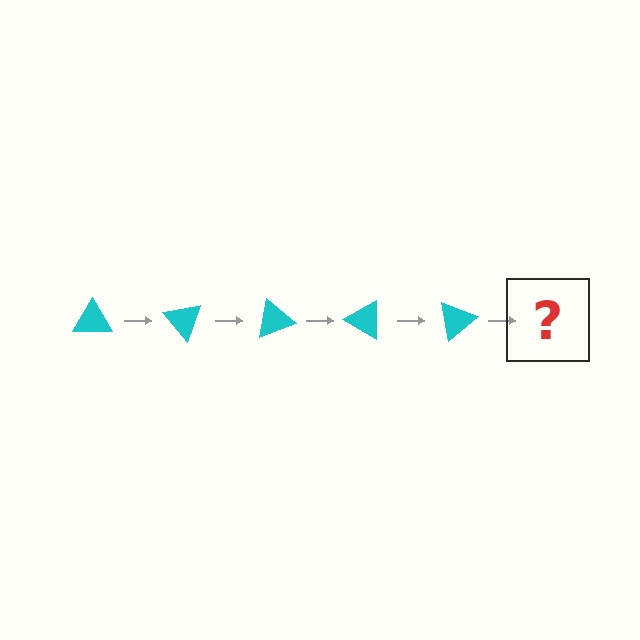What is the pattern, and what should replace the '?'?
The pattern is that the triangle rotates 50 degrees each step. The '?' should be a cyan triangle rotated 250 degrees.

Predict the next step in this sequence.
The next step is a cyan triangle rotated 250 degrees.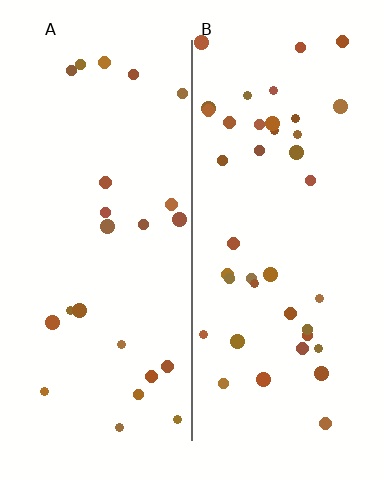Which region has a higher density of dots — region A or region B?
B (the right).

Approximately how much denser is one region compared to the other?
Approximately 1.7× — region B over region A.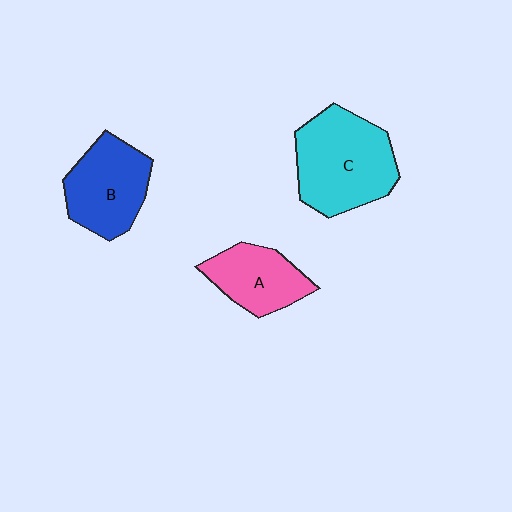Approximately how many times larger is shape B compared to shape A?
Approximately 1.2 times.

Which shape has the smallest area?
Shape A (pink).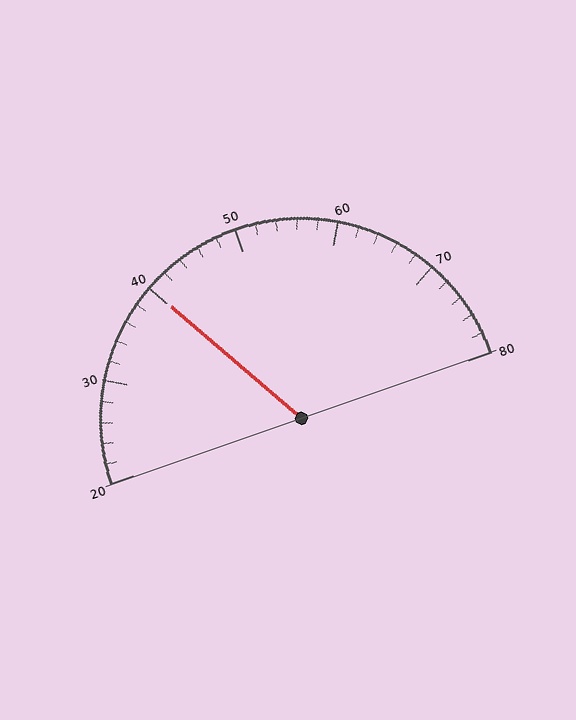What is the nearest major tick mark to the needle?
The nearest major tick mark is 40.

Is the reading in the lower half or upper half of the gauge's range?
The reading is in the lower half of the range (20 to 80).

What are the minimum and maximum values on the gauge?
The gauge ranges from 20 to 80.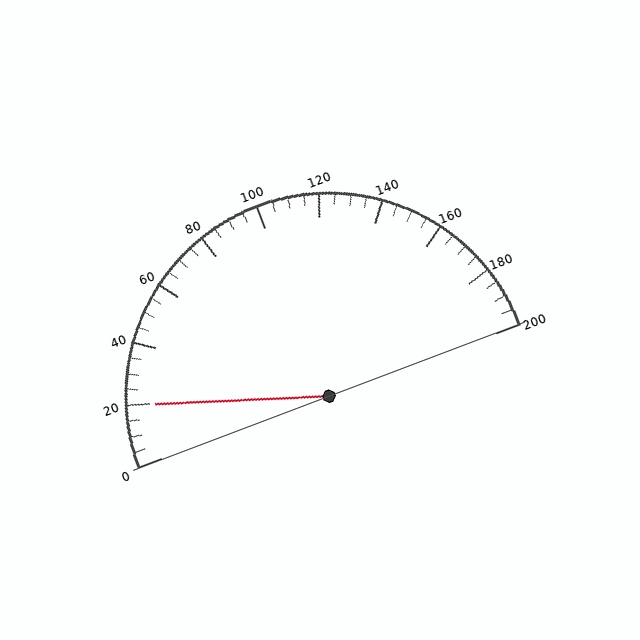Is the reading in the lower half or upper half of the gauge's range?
The reading is in the lower half of the range (0 to 200).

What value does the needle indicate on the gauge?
The needle indicates approximately 20.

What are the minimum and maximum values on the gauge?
The gauge ranges from 0 to 200.